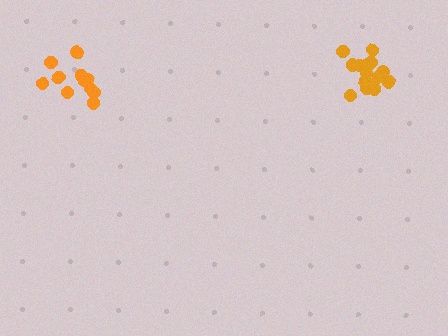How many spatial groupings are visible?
There are 2 spatial groupings.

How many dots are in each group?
Group 1: 15 dots, Group 2: 11 dots (26 total).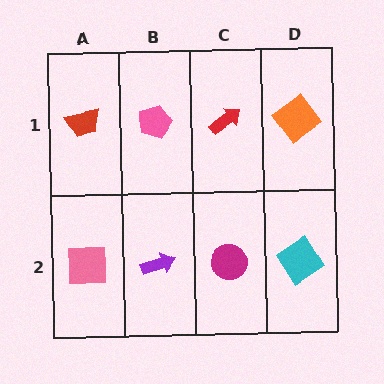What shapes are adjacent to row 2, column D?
An orange diamond (row 1, column D), a magenta circle (row 2, column C).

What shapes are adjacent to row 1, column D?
A cyan diamond (row 2, column D), a red arrow (row 1, column C).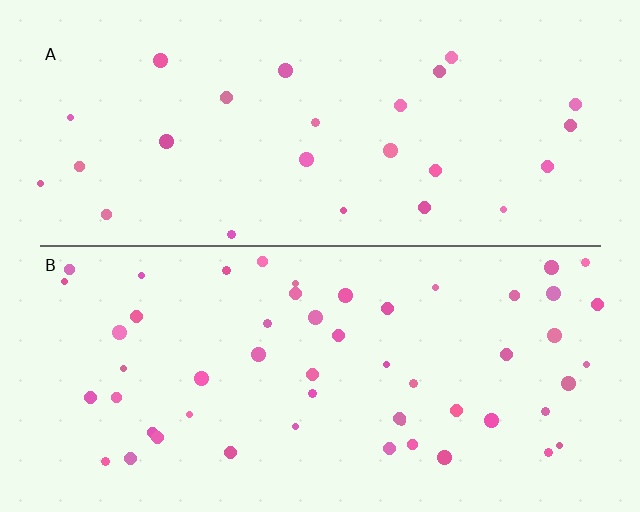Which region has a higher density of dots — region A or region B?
B (the bottom).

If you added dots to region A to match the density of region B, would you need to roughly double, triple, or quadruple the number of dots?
Approximately double.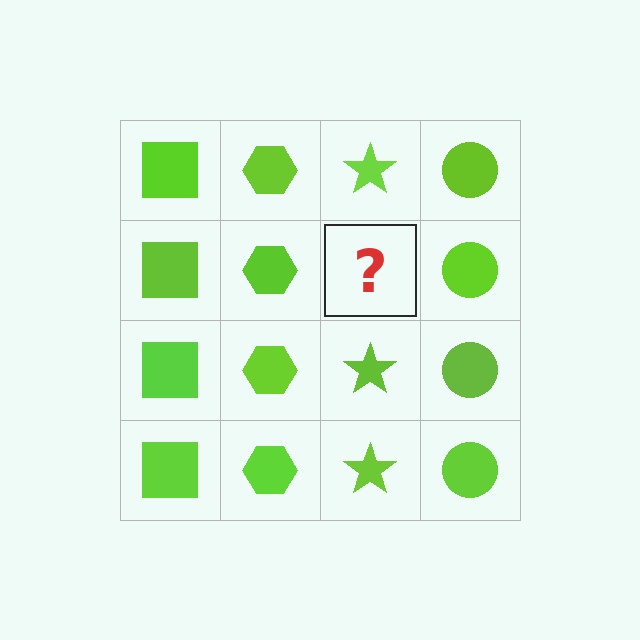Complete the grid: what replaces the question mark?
The question mark should be replaced with a lime star.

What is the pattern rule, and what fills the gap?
The rule is that each column has a consistent shape. The gap should be filled with a lime star.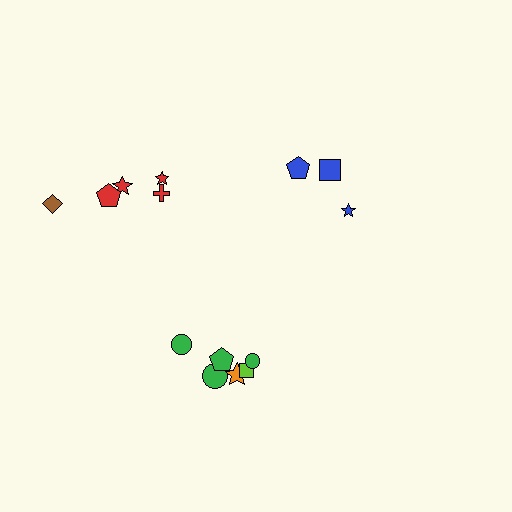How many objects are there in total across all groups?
There are 14 objects.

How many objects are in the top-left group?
There are 5 objects.